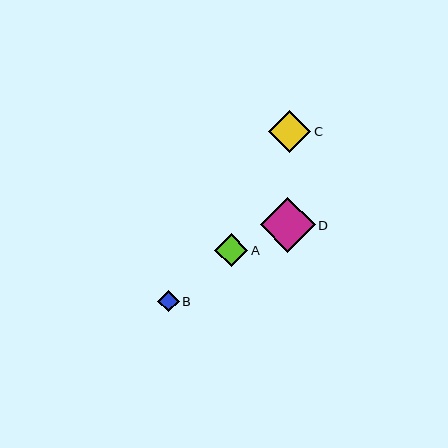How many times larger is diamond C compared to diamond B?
Diamond C is approximately 1.9 times the size of diamond B.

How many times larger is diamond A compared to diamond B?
Diamond A is approximately 1.5 times the size of diamond B.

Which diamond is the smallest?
Diamond B is the smallest with a size of approximately 22 pixels.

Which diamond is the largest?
Diamond D is the largest with a size of approximately 55 pixels.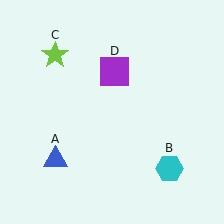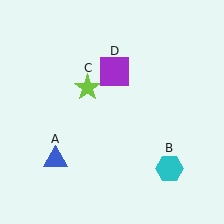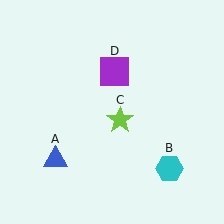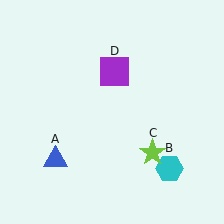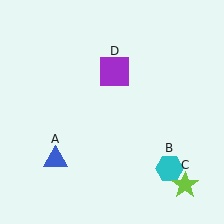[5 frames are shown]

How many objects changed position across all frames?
1 object changed position: lime star (object C).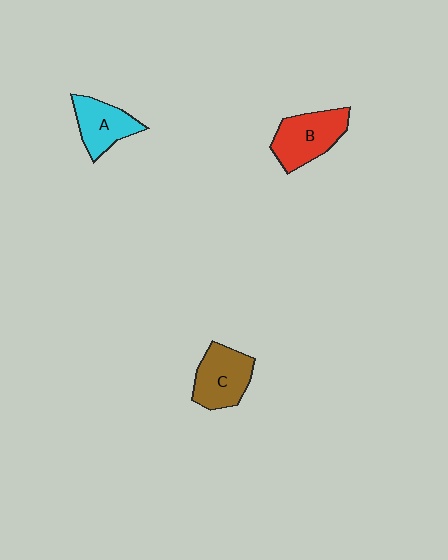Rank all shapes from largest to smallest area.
From largest to smallest: B (red), C (brown), A (cyan).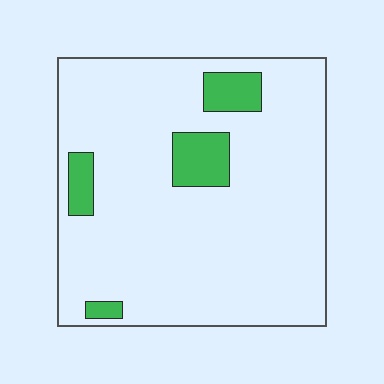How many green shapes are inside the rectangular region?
4.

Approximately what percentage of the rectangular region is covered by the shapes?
Approximately 10%.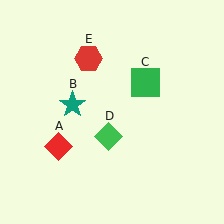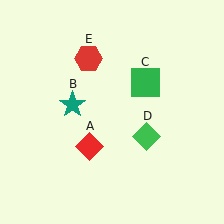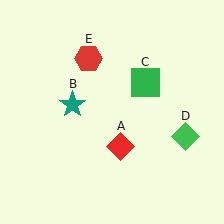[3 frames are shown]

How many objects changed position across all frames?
2 objects changed position: red diamond (object A), green diamond (object D).